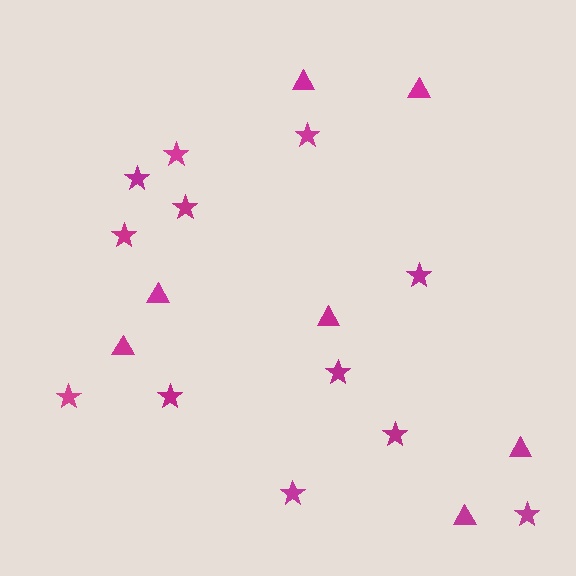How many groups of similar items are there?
There are 2 groups: one group of triangles (7) and one group of stars (12).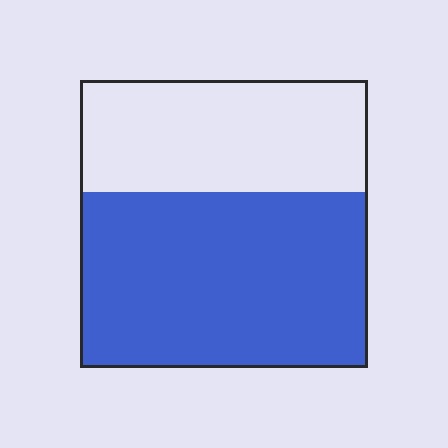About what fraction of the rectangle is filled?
About three fifths (3/5).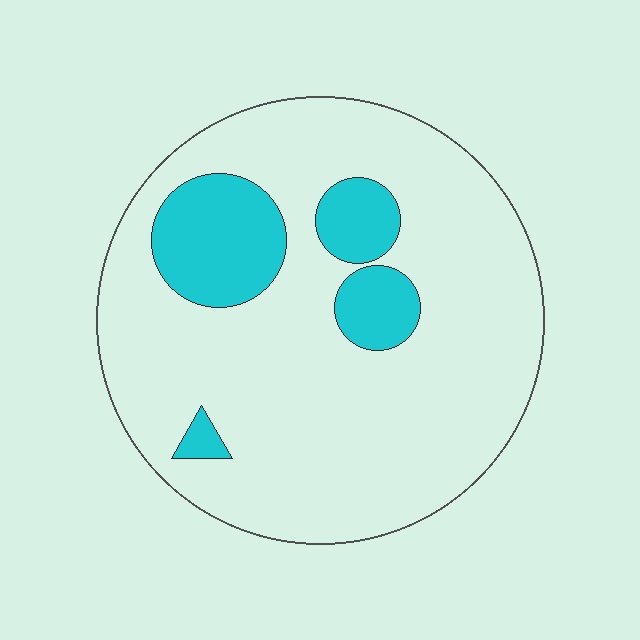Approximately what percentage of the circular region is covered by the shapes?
Approximately 20%.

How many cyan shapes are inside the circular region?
4.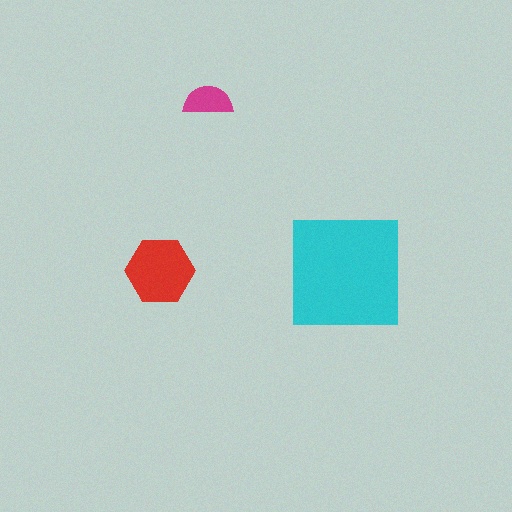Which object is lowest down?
The cyan square is bottommost.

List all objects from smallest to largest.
The magenta semicircle, the red hexagon, the cyan square.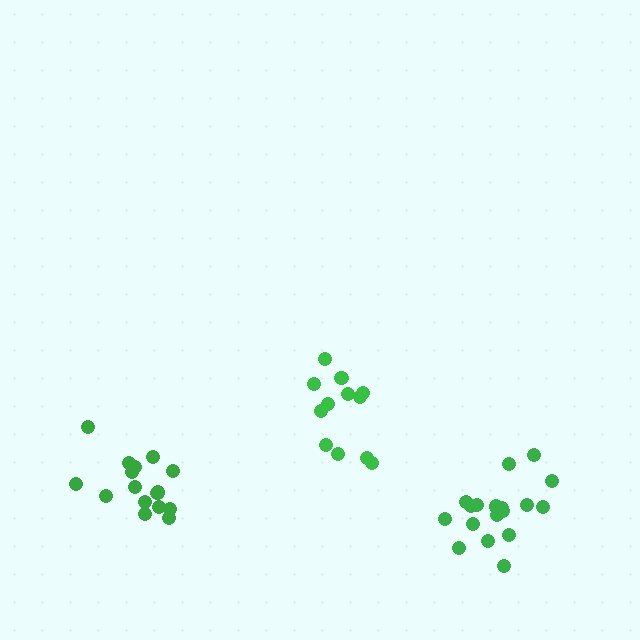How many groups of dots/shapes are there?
There are 3 groups.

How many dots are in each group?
Group 1: 16 dots, Group 2: 18 dots, Group 3: 12 dots (46 total).